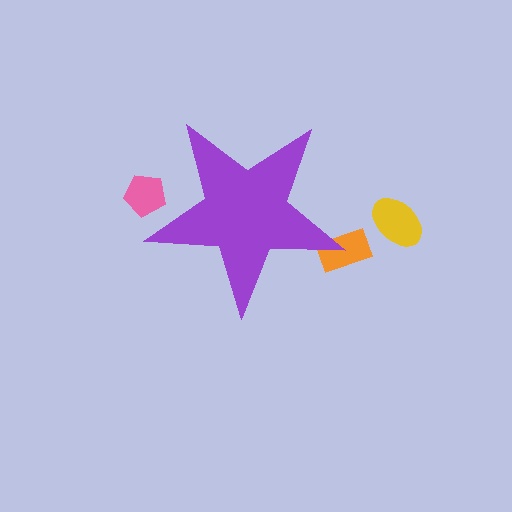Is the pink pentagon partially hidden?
Yes, the pink pentagon is partially hidden behind the purple star.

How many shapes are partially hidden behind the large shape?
2 shapes are partially hidden.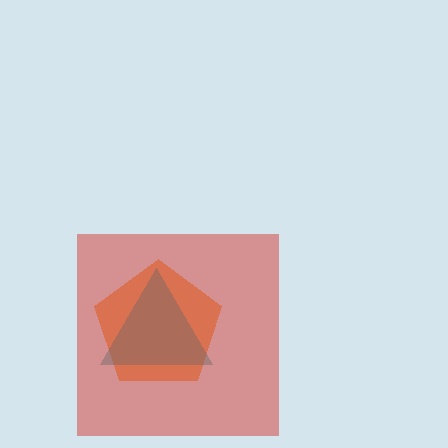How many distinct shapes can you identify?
There are 3 distinct shapes: an orange pentagon, a teal triangle, a red square.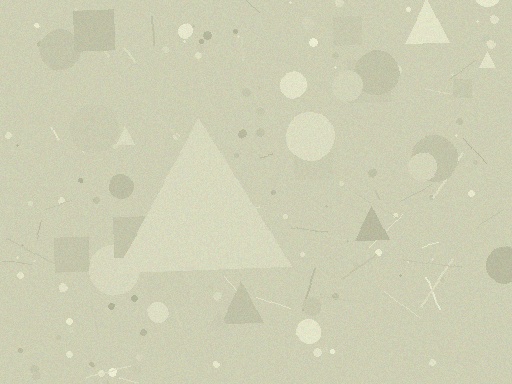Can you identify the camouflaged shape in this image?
The camouflaged shape is a triangle.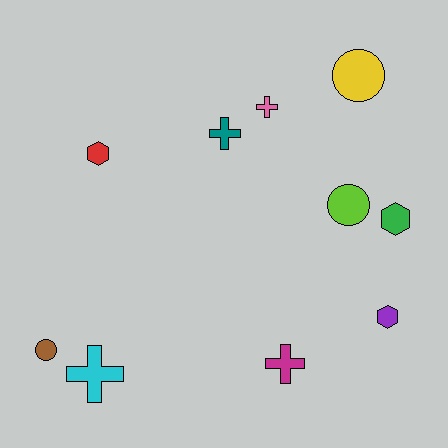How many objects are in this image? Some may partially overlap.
There are 10 objects.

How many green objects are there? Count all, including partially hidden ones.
There is 1 green object.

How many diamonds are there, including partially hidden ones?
There are no diamonds.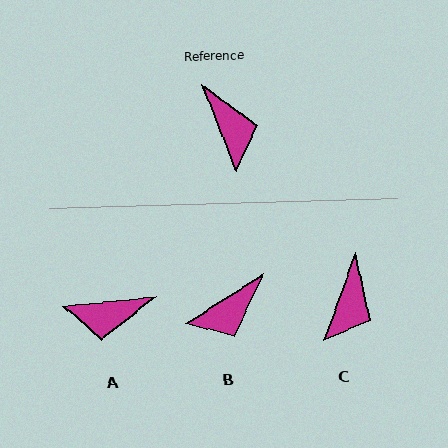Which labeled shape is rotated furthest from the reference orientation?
A, about 106 degrees away.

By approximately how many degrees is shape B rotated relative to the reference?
Approximately 79 degrees clockwise.